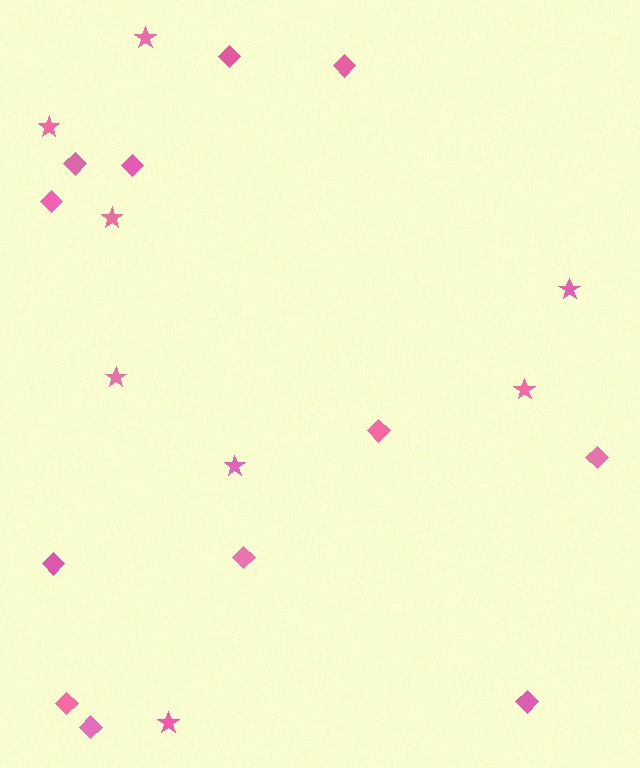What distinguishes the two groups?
There are 2 groups: one group of stars (8) and one group of diamonds (12).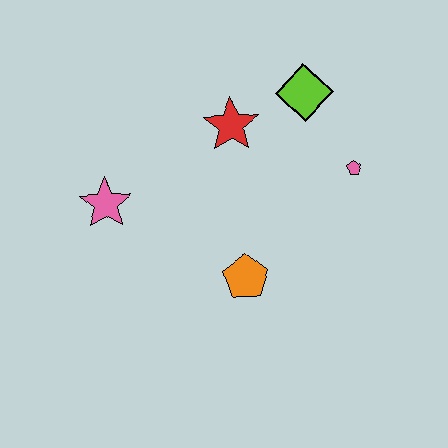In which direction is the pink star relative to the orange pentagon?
The pink star is to the left of the orange pentagon.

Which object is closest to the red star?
The lime diamond is closest to the red star.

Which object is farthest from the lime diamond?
The pink star is farthest from the lime diamond.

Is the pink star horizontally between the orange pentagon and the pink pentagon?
No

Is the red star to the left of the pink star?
No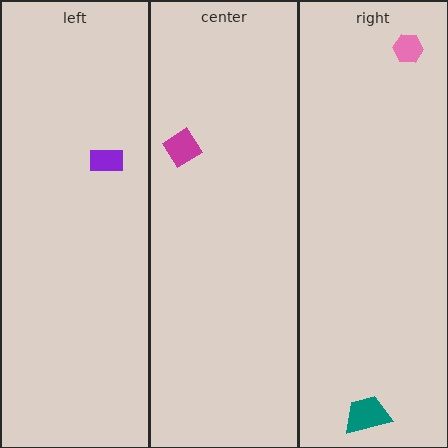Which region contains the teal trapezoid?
The right region.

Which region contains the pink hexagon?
The right region.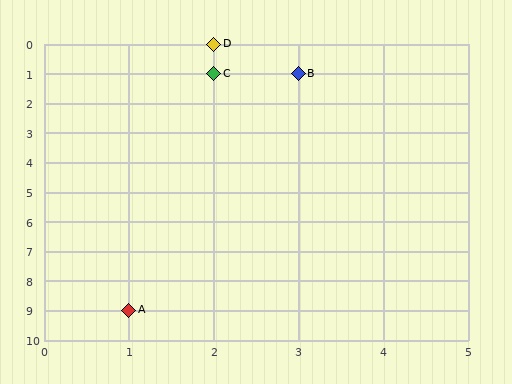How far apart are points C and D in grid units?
Points C and D are 1 row apart.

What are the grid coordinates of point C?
Point C is at grid coordinates (2, 1).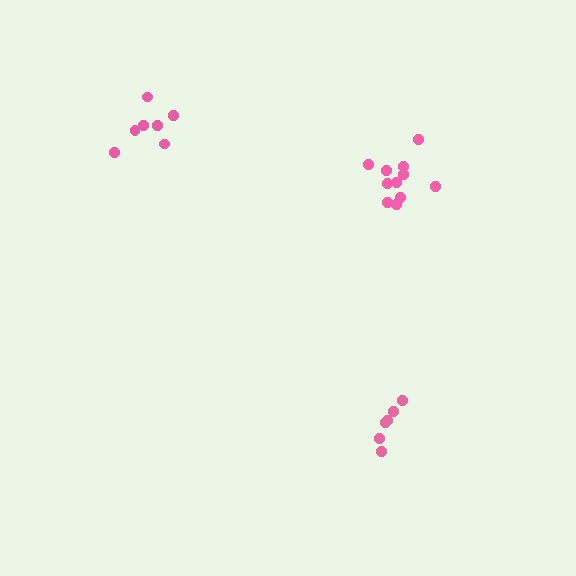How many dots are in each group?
Group 1: 6 dots, Group 2: 11 dots, Group 3: 7 dots (24 total).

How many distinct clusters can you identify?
There are 3 distinct clusters.